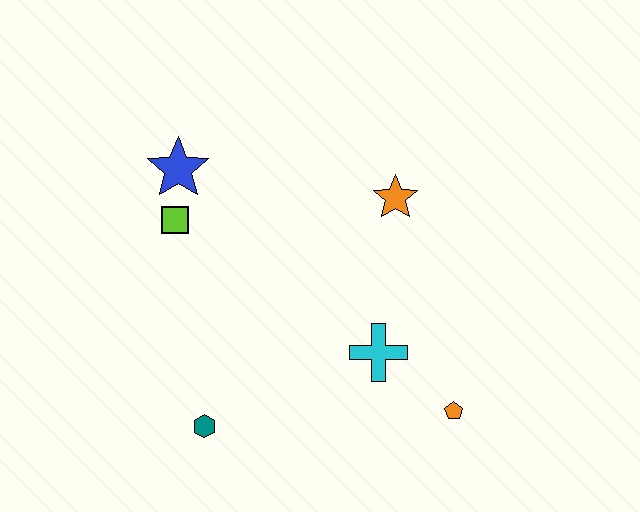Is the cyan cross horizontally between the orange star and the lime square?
Yes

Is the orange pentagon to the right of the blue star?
Yes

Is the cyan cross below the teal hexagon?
No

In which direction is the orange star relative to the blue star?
The orange star is to the right of the blue star.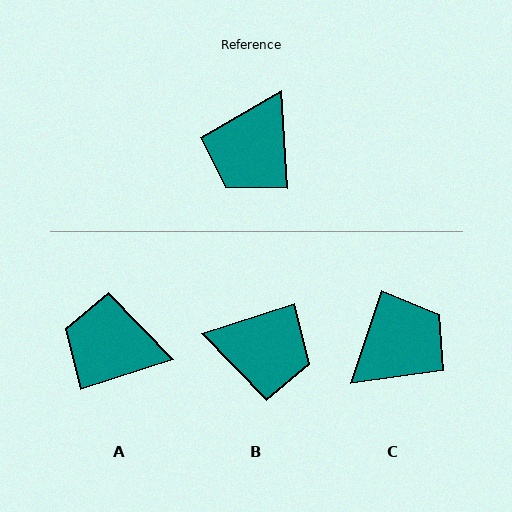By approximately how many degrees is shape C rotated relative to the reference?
Approximately 158 degrees counter-clockwise.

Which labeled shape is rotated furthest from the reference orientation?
C, about 158 degrees away.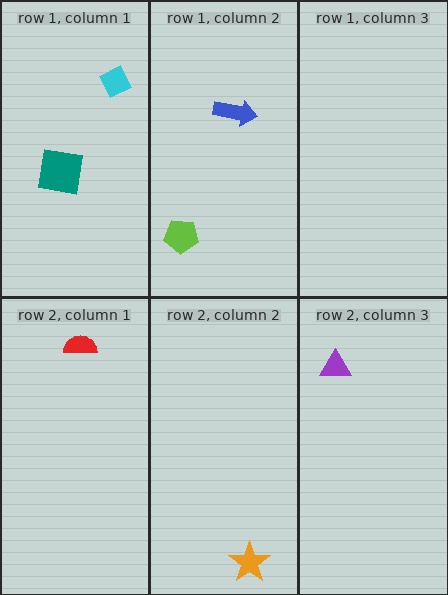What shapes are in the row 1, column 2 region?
The lime pentagon, the blue arrow.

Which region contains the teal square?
The row 1, column 1 region.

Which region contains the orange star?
The row 2, column 2 region.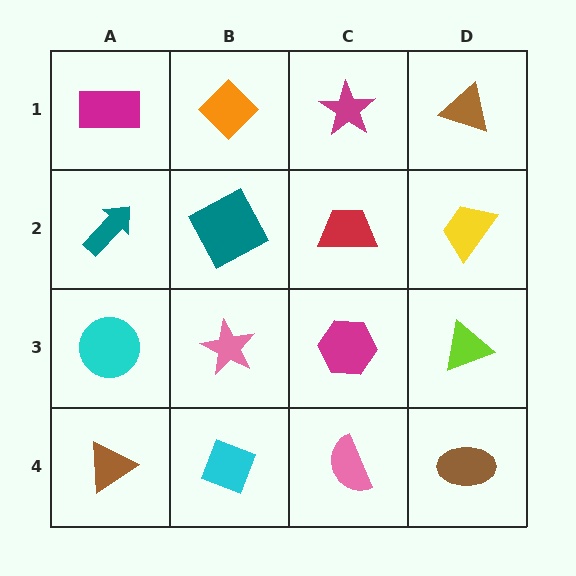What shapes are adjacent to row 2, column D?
A brown triangle (row 1, column D), a lime triangle (row 3, column D), a red trapezoid (row 2, column C).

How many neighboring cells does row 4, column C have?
3.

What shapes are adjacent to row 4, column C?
A magenta hexagon (row 3, column C), a cyan diamond (row 4, column B), a brown ellipse (row 4, column D).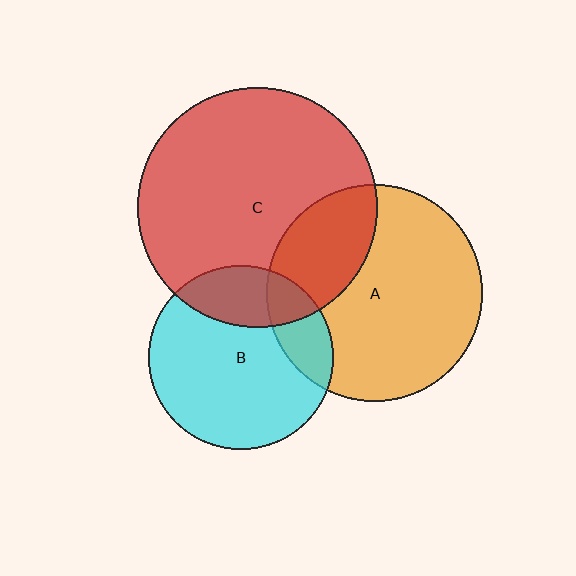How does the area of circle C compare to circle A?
Approximately 1.2 times.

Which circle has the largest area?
Circle C (red).